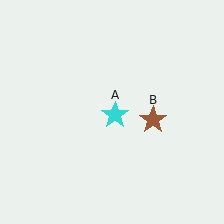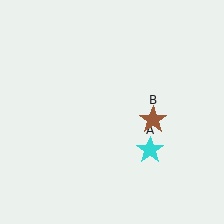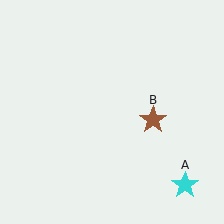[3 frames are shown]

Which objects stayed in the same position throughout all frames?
Brown star (object B) remained stationary.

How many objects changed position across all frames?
1 object changed position: cyan star (object A).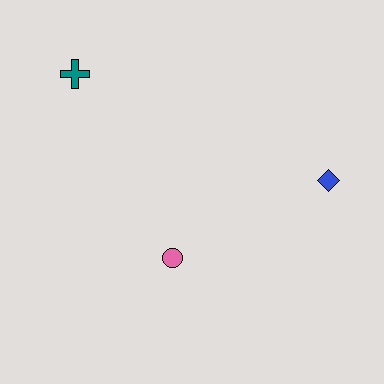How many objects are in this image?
There are 3 objects.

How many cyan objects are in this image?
There are no cyan objects.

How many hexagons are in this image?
There are no hexagons.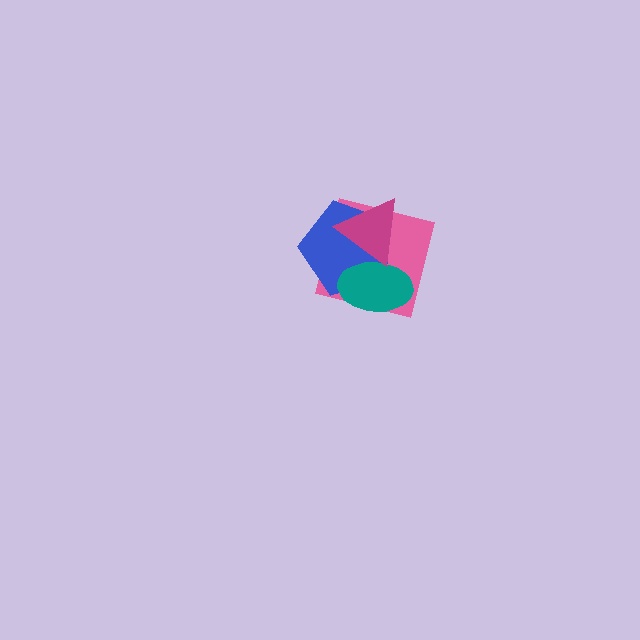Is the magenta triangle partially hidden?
No, no other shape covers it.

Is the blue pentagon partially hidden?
Yes, it is partially covered by another shape.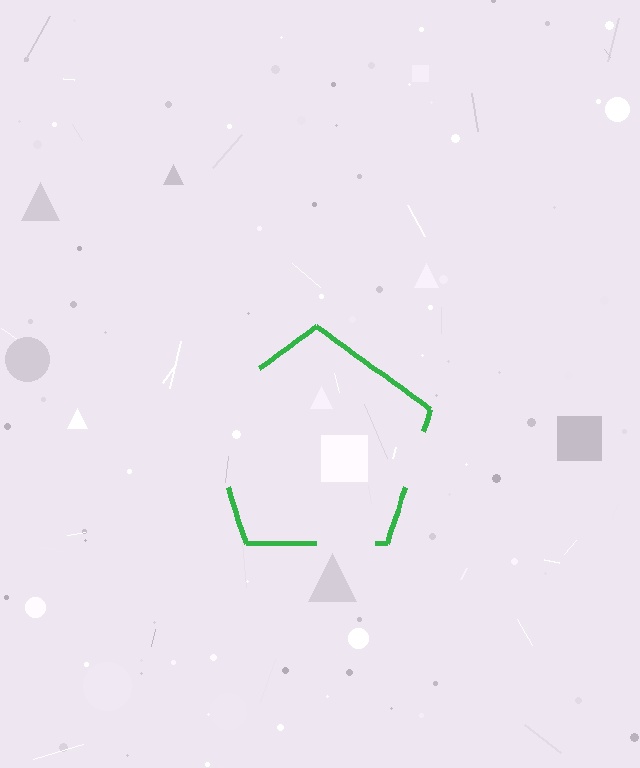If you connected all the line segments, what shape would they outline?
They would outline a pentagon.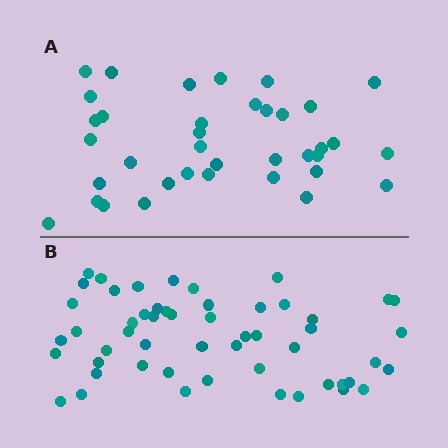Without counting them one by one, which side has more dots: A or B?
Region B (the bottom region) has more dots.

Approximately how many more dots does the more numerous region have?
Region B has approximately 15 more dots than region A.